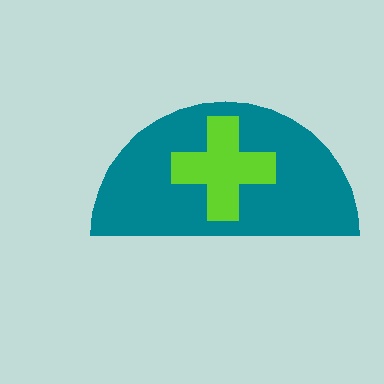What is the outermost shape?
The teal semicircle.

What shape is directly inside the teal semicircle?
The lime cross.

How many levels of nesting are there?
2.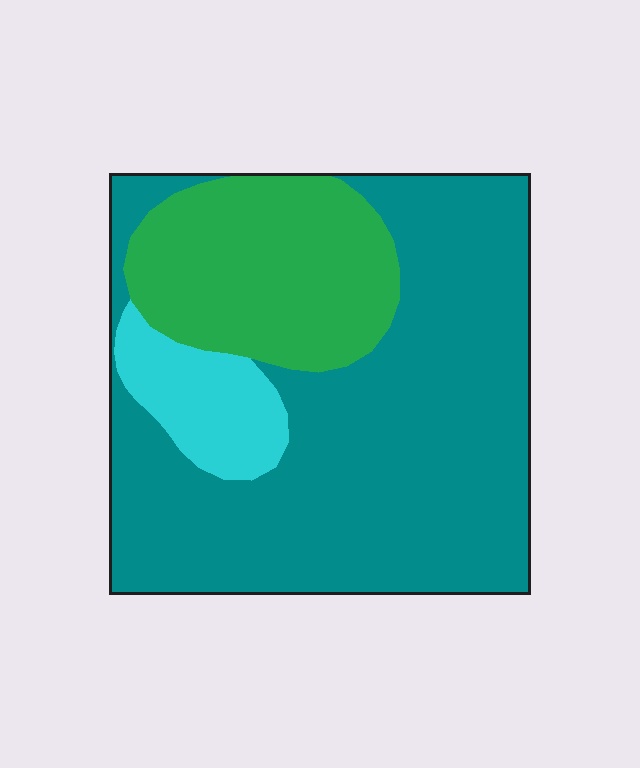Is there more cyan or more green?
Green.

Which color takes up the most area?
Teal, at roughly 65%.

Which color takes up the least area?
Cyan, at roughly 10%.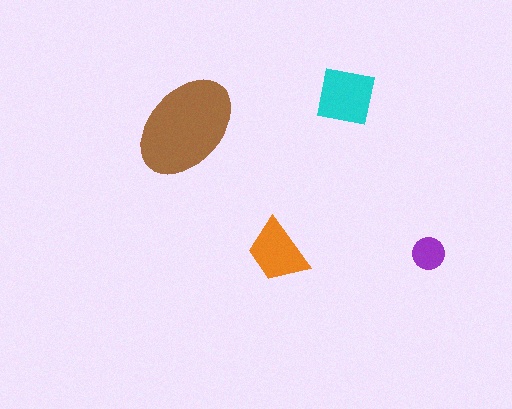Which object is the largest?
The brown ellipse.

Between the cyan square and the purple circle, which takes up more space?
The cyan square.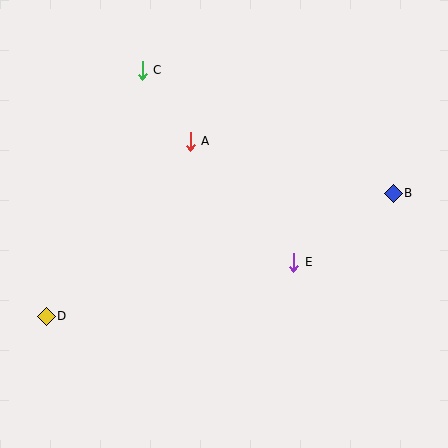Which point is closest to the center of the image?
Point E at (294, 262) is closest to the center.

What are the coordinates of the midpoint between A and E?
The midpoint between A and E is at (242, 202).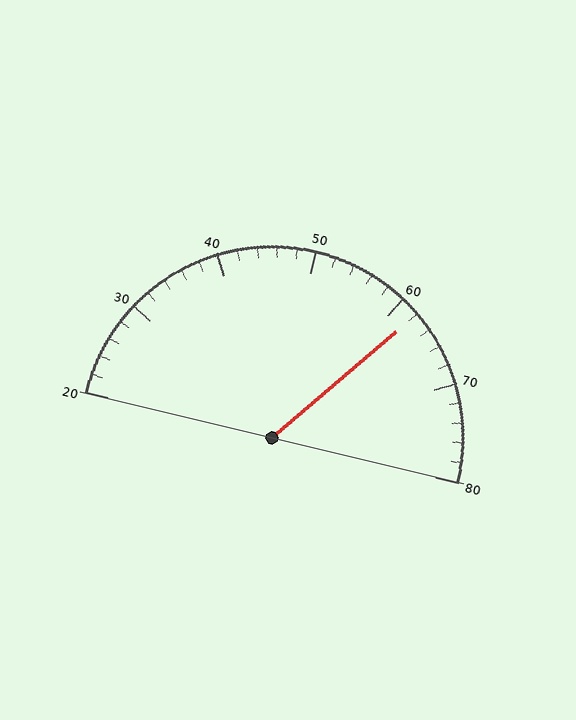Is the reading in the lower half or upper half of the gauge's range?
The reading is in the upper half of the range (20 to 80).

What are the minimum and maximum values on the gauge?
The gauge ranges from 20 to 80.